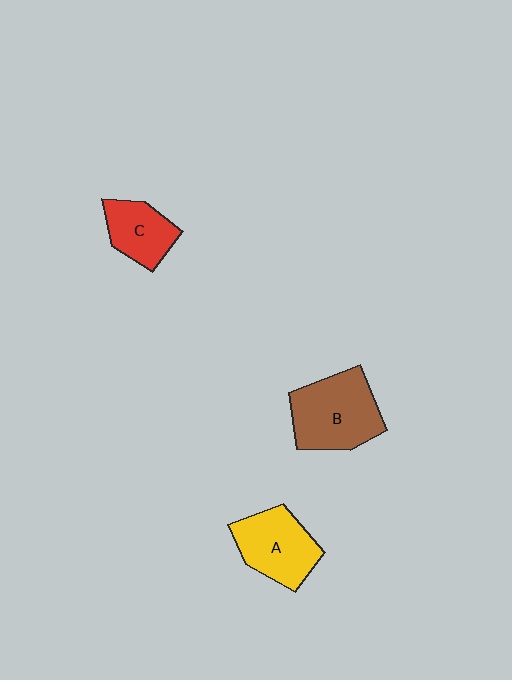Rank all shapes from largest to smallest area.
From largest to smallest: B (brown), A (yellow), C (red).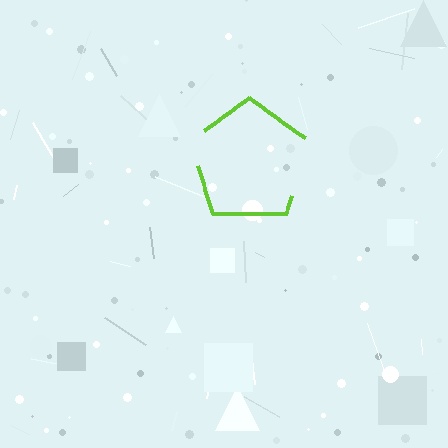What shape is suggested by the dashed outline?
The dashed outline suggests a pentagon.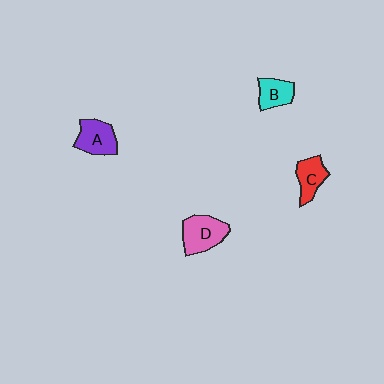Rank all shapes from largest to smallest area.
From largest to smallest: D (pink), A (purple), C (red), B (cyan).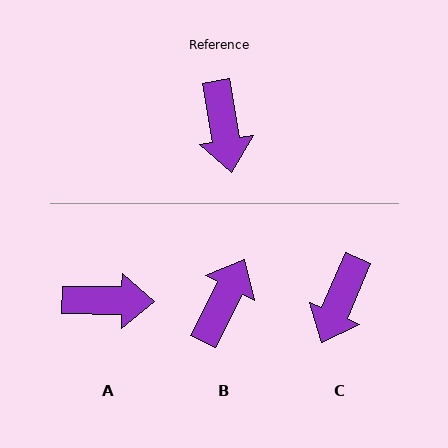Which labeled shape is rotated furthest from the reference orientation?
B, about 143 degrees away.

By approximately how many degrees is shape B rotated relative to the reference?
Approximately 143 degrees counter-clockwise.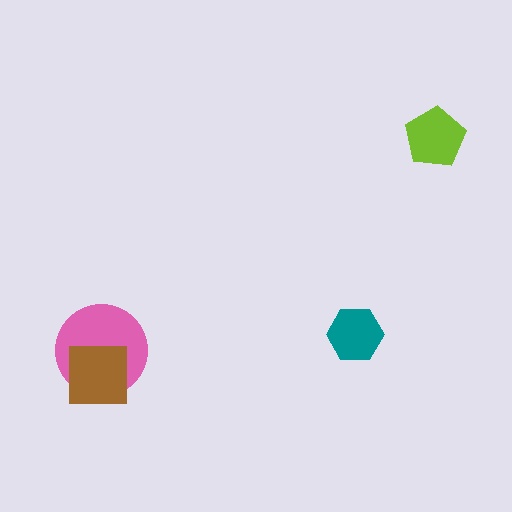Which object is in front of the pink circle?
The brown square is in front of the pink circle.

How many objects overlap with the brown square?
1 object overlaps with the brown square.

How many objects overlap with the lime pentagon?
0 objects overlap with the lime pentagon.